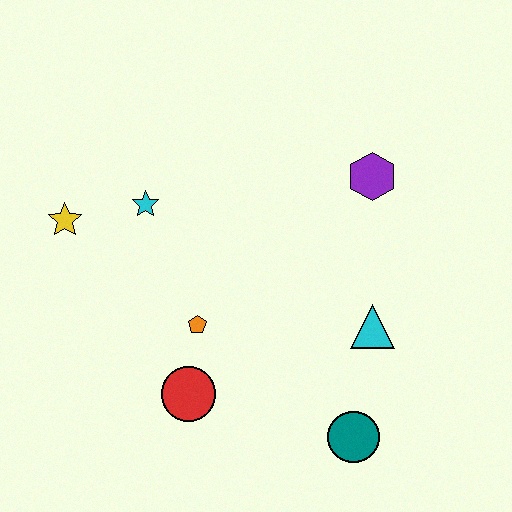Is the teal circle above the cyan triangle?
No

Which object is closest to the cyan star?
The yellow star is closest to the cyan star.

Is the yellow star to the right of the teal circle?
No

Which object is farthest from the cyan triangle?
The yellow star is farthest from the cyan triangle.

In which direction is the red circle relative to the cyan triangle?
The red circle is to the left of the cyan triangle.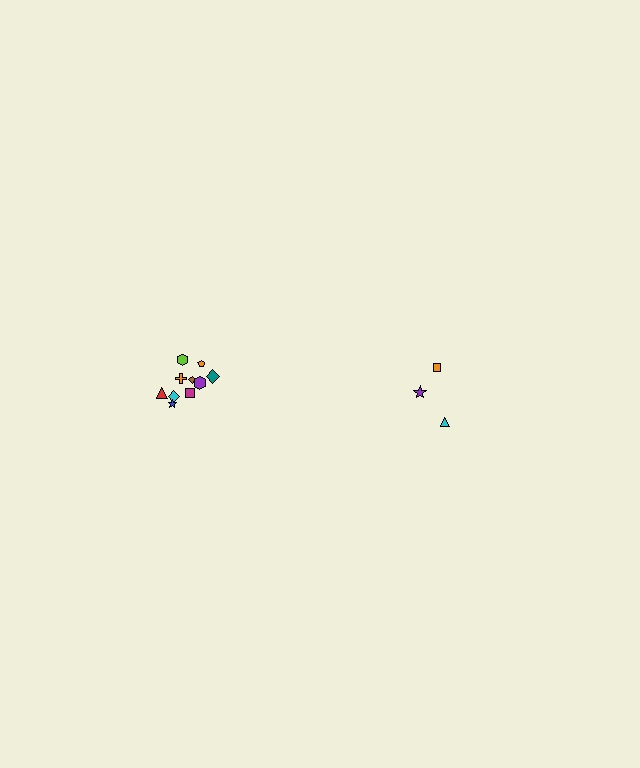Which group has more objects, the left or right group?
The left group.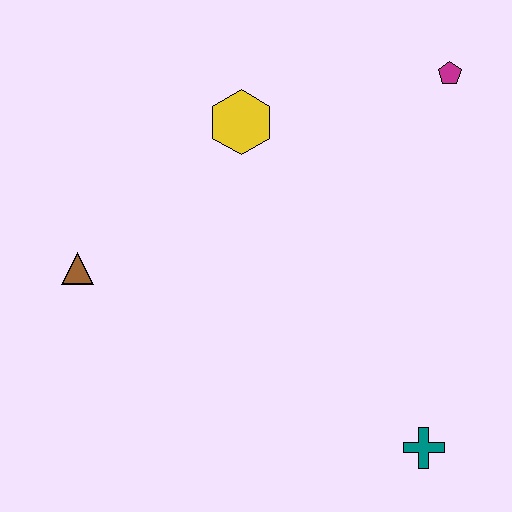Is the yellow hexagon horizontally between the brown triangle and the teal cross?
Yes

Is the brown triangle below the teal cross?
No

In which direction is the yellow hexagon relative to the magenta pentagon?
The yellow hexagon is to the left of the magenta pentagon.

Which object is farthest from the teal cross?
The brown triangle is farthest from the teal cross.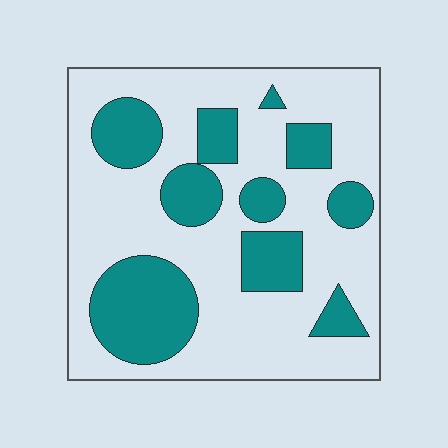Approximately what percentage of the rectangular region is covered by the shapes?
Approximately 30%.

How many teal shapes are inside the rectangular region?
10.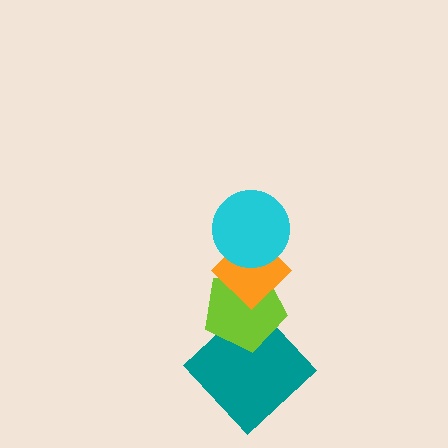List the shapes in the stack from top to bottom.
From top to bottom: the cyan circle, the orange diamond, the lime pentagon, the teal diamond.